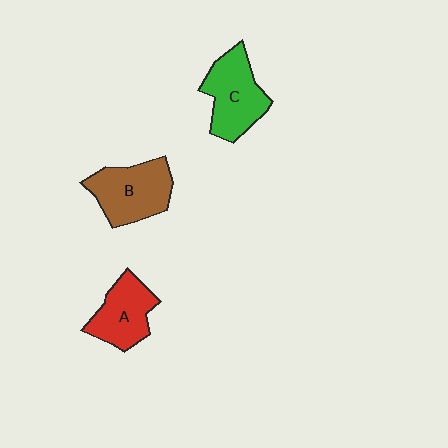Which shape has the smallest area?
Shape A (red).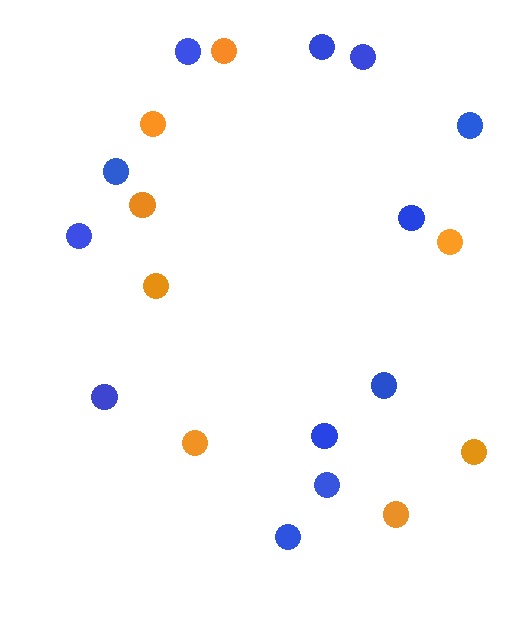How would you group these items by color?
There are 2 groups: one group of blue circles (12) and one group of orange circles (8).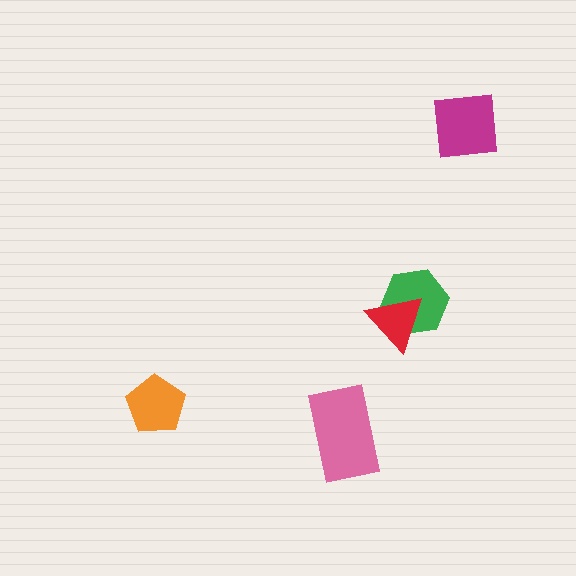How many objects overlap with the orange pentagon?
0 objects overlap with the orange pentagon.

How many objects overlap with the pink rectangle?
0 objects overlap with the pink rectangle.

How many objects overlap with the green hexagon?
1 object overlaps with the green hexagon.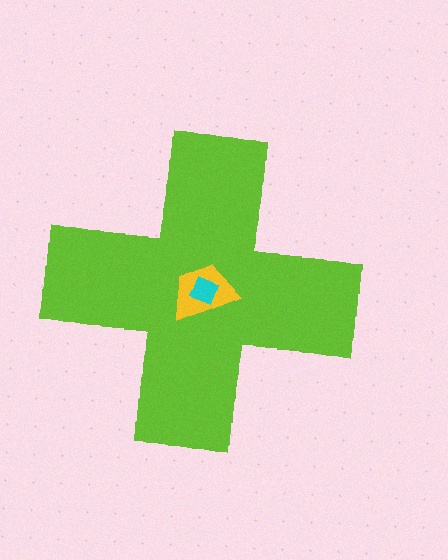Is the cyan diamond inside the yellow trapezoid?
Yes.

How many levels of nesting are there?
3.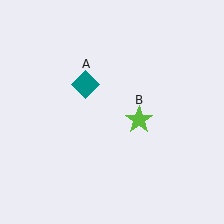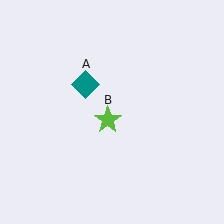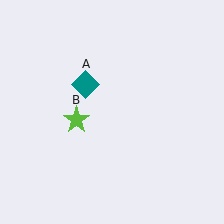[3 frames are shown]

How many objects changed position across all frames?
1 object changed position: lime star (object B).